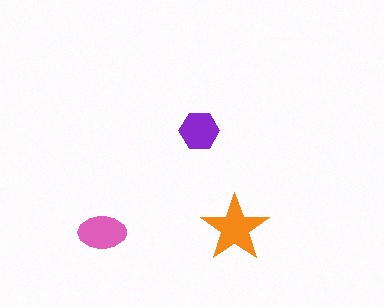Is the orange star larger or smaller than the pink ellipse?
Larger.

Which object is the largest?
The orange star.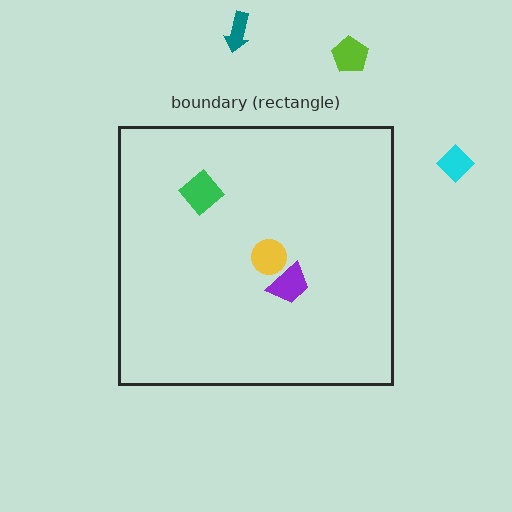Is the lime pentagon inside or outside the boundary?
Outside.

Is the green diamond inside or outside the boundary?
Inside.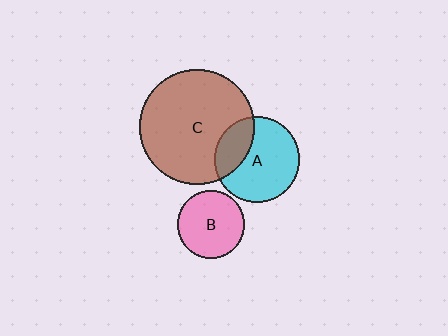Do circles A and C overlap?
Yes.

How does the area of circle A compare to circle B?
Approximately 1.6 times.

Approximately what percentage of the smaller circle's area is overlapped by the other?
Approximately 30%.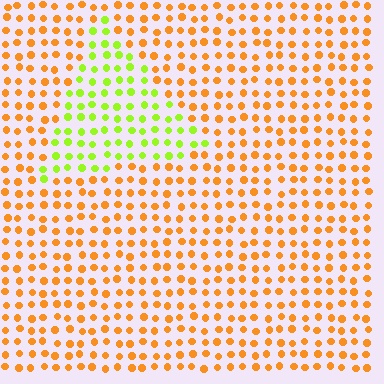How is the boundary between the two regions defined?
The boundary is defined purely by a slight shift in hue (about 57 degrees). Spacing, size, and orientation are identical on both sides.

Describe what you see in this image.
The image is filled with small orange elements in a uniform arrangement. A triangle-shaped region is visible where the elements are tinted to a slightly different hue, forming a subtle color boundary.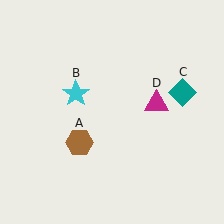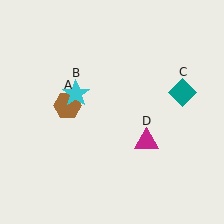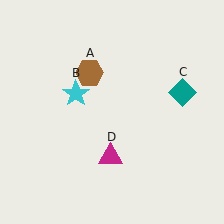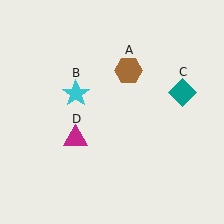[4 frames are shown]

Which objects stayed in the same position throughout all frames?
Cyan star (object B) and teal diamond (object C) remained stationary.